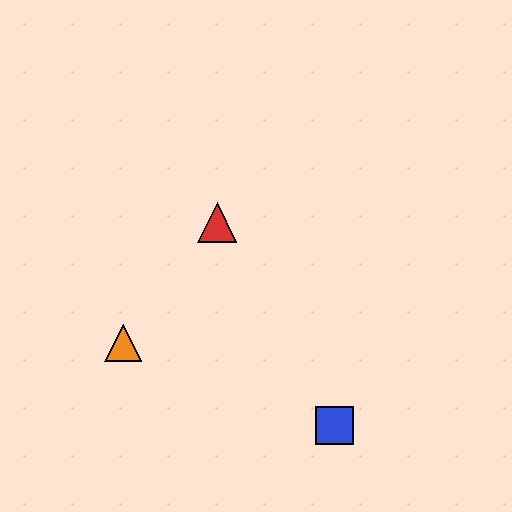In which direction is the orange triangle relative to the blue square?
The orange triangle is to the left of the blue square.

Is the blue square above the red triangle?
No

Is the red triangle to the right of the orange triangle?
Yes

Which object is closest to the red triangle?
The orange triangle is closest to the red triangle.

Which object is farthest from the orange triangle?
The blue square is farthest from the orange triangle.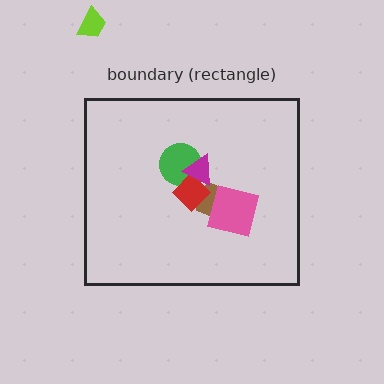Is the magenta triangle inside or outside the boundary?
Inside.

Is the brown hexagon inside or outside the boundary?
Inside.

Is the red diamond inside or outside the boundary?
Inside.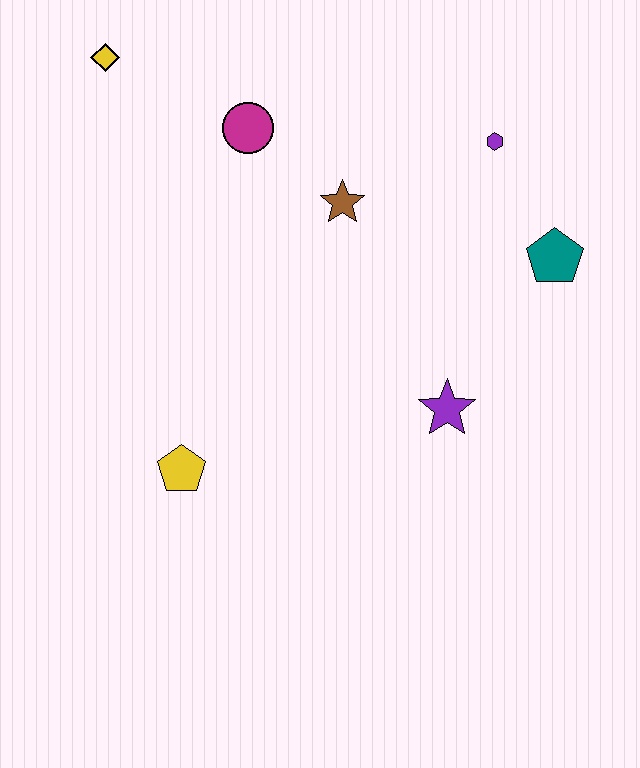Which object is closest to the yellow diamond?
The magenta circle is closest to the yellow diamond.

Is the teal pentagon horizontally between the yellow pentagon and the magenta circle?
No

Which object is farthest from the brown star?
The yellow pentagon is farthest from the brown star.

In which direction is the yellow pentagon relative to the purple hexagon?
The yellow pentagon is below the purple hexagon.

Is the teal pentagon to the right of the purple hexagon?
Yes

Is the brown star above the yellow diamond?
No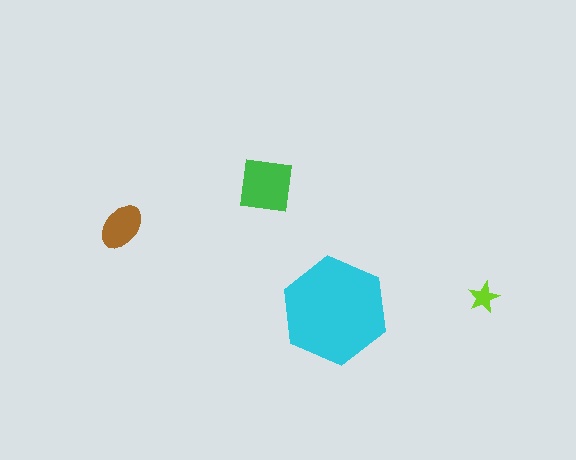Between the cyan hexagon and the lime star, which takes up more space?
The cyan hexagon.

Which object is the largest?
The cyan hexagon.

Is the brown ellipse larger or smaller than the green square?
Smaller.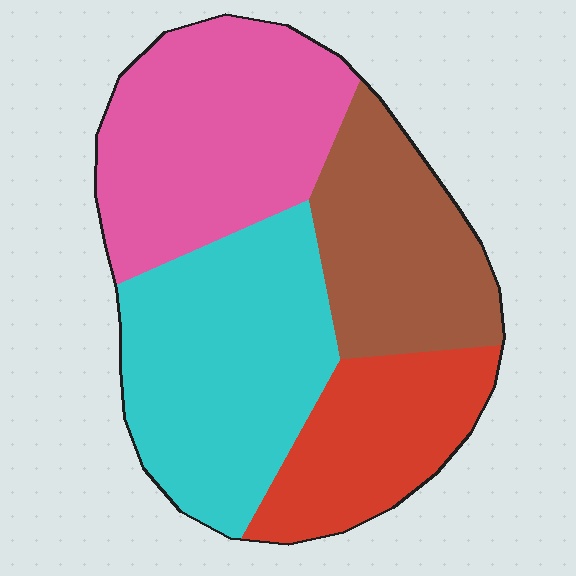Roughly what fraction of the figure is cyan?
Cyan covers roughly 30% of the figure.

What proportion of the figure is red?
Red covers 18% of the figure.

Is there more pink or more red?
Pink.